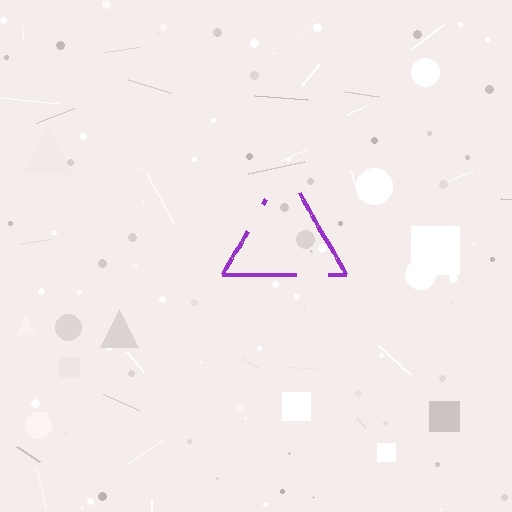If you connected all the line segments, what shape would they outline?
They would outline a triangle.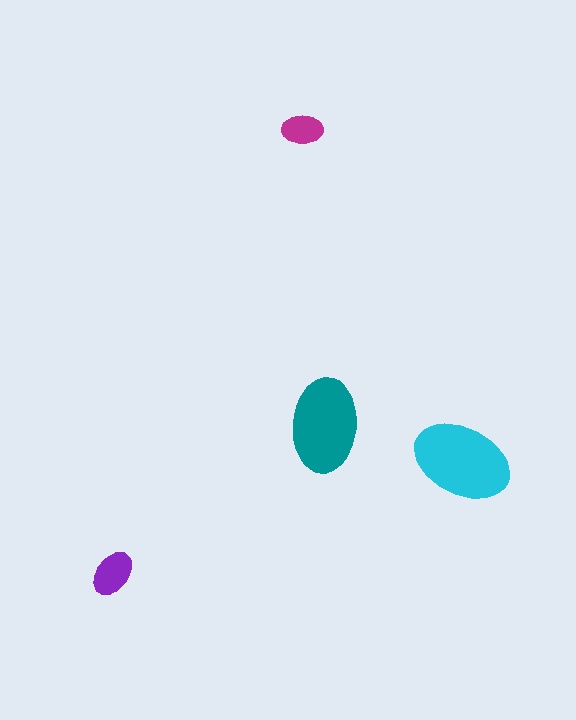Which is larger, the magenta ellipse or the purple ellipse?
The purple one.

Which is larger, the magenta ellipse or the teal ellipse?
The teal one.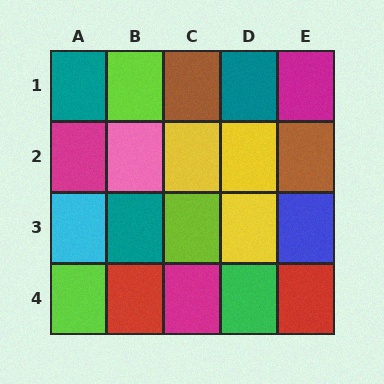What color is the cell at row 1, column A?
Teal.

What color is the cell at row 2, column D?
Yellow.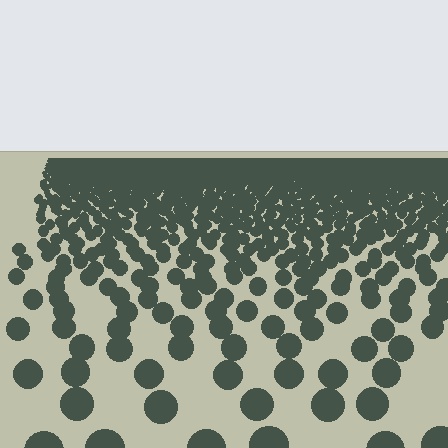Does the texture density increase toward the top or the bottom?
Density increases toward the top.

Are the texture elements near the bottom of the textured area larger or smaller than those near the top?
Larger. Near the bottom, elements are closer to the viewer and appear at a bigger on-screen size.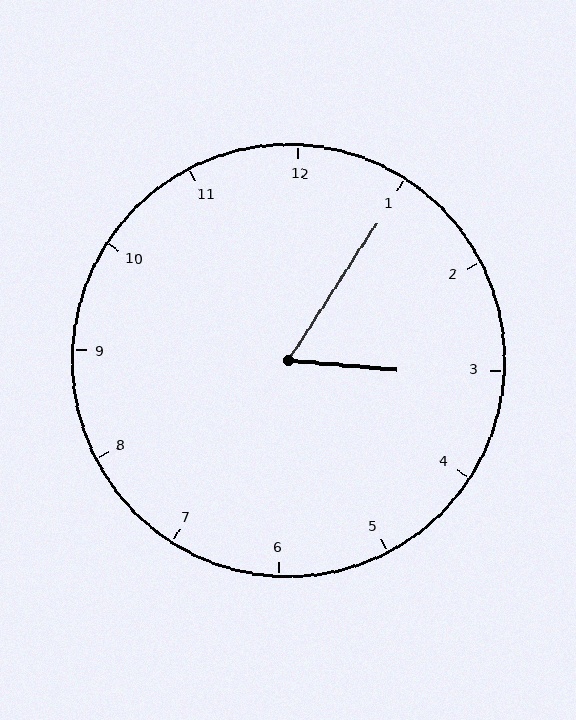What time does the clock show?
3:05.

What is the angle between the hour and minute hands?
Approximately 62 degrees.